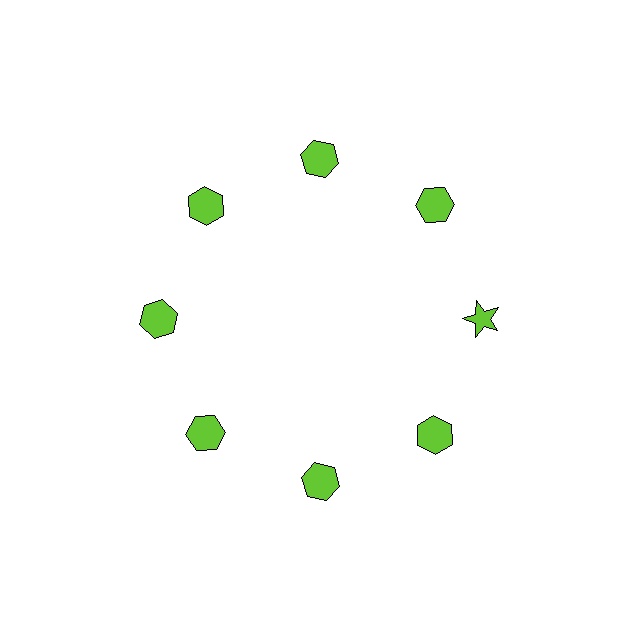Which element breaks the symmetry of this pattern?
The lime star at roughly the 3 o'clock position breaks the symmetry. All other shapes are lime hexagons.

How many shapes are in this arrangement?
There are 8 shapes arranged in a ring pattern.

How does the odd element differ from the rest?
It has a different shape: star instead of hexagon.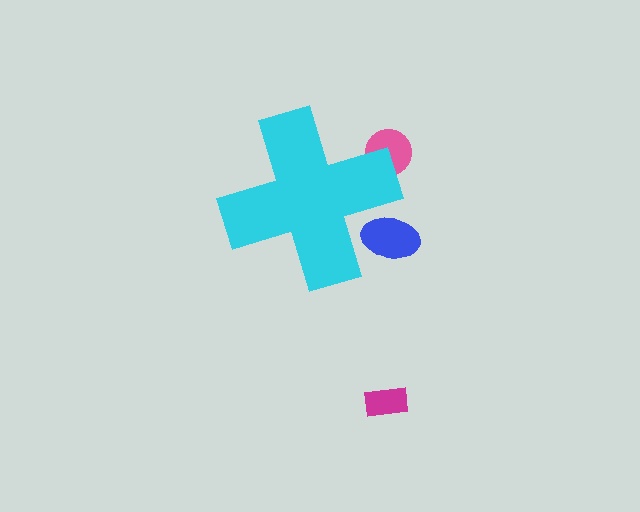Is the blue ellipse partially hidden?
Yes, the blue ellipse is partially hidden behind the cyan cross.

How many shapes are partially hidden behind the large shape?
2 shapes are partially hidden.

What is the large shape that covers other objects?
A cyan cross.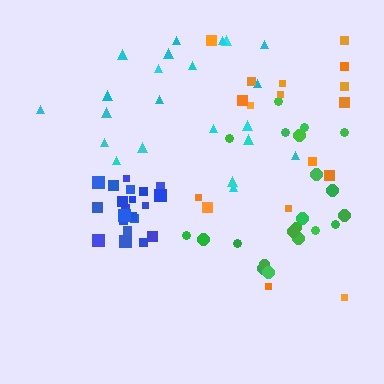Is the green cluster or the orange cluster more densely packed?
Green.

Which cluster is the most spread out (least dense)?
Orange.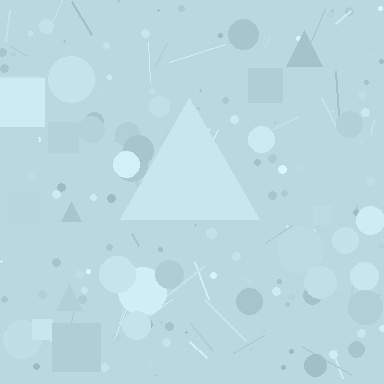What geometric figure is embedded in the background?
A triangle is embedded in the background.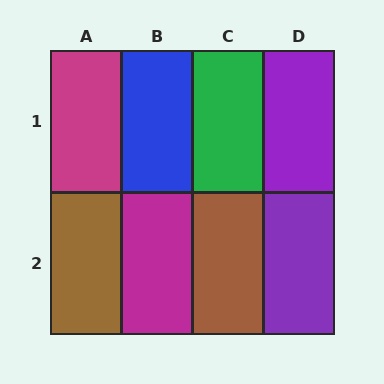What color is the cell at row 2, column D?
Purple.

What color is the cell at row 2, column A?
Brown.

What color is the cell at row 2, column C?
Brown.